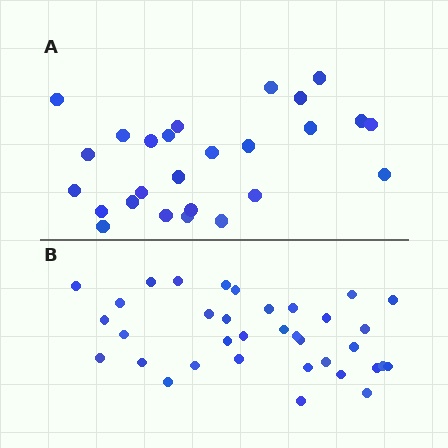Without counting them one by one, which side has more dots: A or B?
Region B (the bottom region) has more dots.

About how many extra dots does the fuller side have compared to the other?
Region B has roughly 8 or so more dots than region A.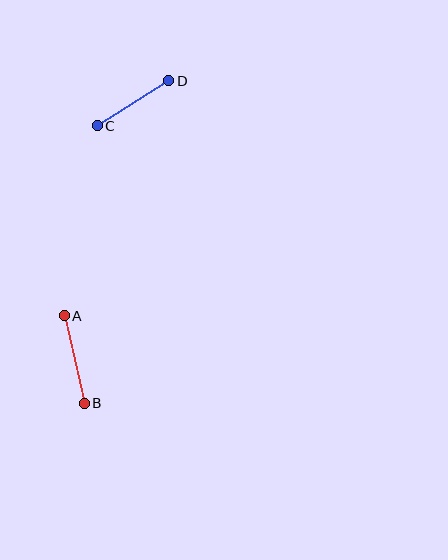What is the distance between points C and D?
The distance is approximately 84 pixels.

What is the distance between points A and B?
The distance is approximately 90 pixels.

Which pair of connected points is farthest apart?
Points A and B are farthest apart.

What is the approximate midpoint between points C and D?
The midpoint is at approximately (133, 103) pixels.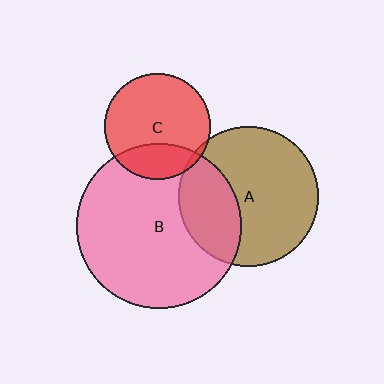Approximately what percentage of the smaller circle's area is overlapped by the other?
Approximately 5%.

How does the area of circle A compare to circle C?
Approximately 1.7 times.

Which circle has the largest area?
Circle B (pink).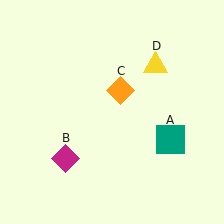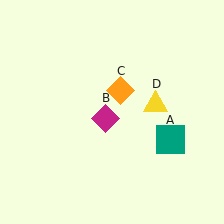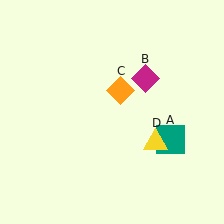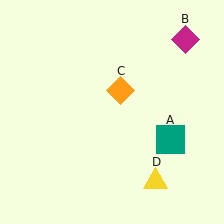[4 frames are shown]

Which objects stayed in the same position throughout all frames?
Teal square (object A) and orange diamond (object C) remained stationary.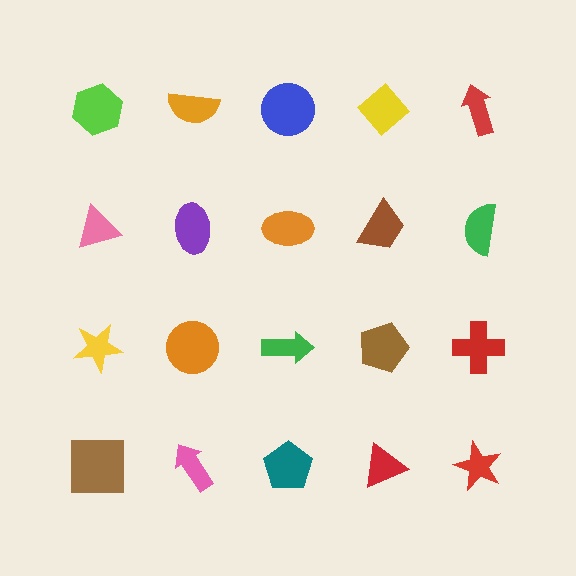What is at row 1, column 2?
An orange semicircle.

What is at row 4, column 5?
A red star.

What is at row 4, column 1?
A brown square.